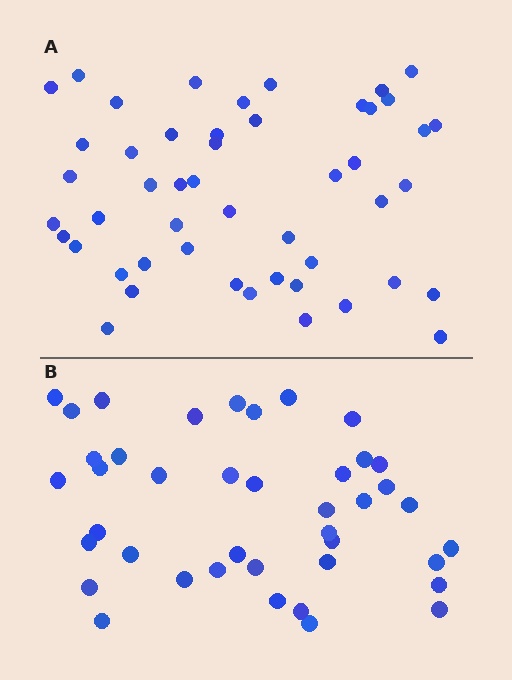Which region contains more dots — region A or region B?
Region A (the top region) has more dots.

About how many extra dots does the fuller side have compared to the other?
Region A has roughly 8 or so more dots than region B.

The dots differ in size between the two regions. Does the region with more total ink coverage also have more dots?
No. Region B has more total ink coverage because its dots are larger, but region A actually contains more individual dots. Total area can be misleading — the number of items is what matters here.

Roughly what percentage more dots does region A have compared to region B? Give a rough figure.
About 20% more.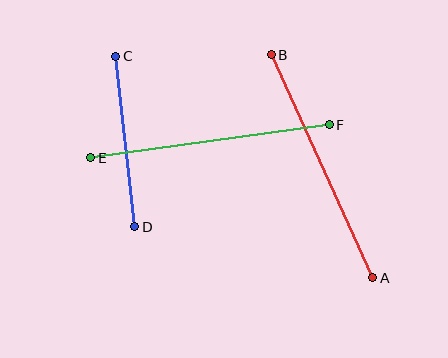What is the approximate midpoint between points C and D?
The midpoint is at approximately (125, 141) pixels.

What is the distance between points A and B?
The distance is approximately 245 pixels.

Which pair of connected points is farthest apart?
Points A and B are farthest apart.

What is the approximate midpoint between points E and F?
The midpoint is at approximately (210, 141) pixels.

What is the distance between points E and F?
The distance is approximately 240 pixels.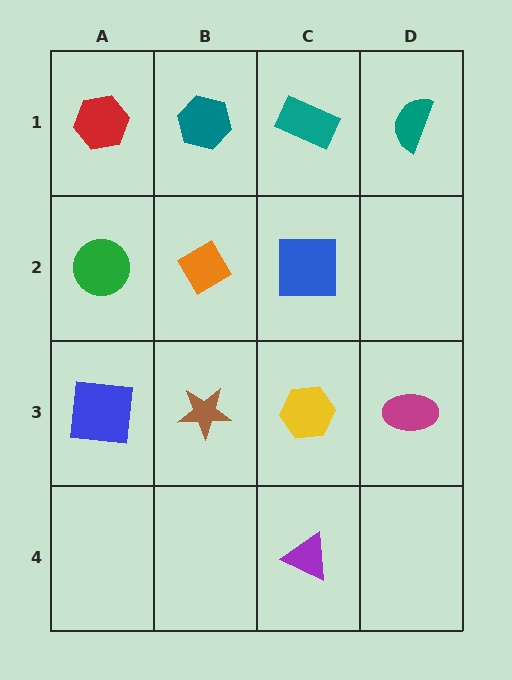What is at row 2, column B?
An orange diamond.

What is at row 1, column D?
A teal semicircle.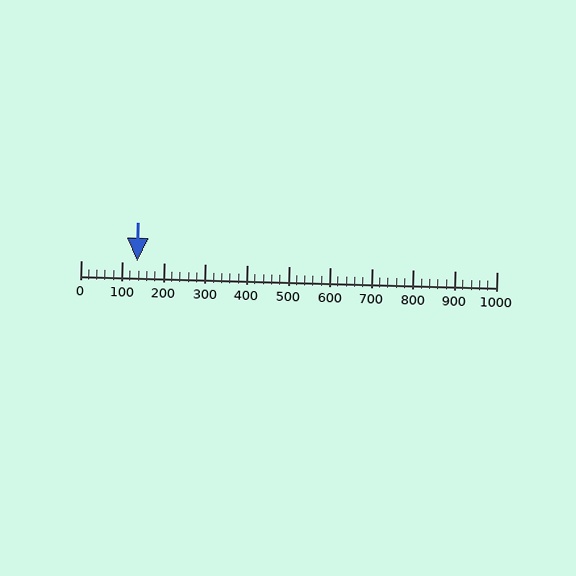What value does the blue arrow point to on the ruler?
The blue arrow points to approximately 136.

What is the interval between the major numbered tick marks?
The major tick marks are spaced 100 units apart.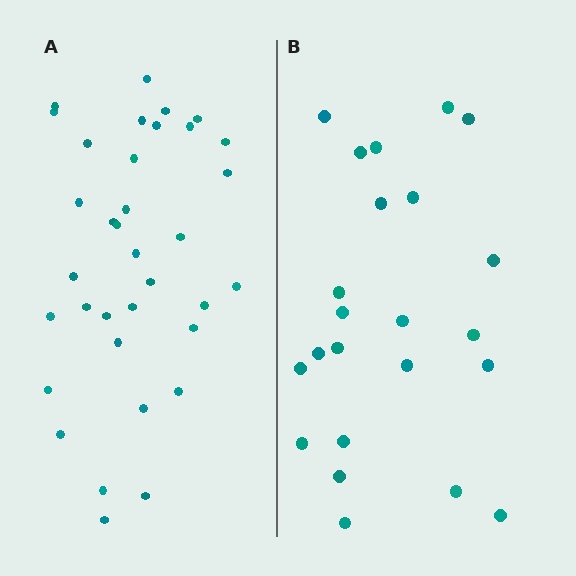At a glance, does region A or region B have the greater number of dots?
Region A (the left region) has more dots.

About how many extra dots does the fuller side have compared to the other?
Region A has roughly 12 or so more dots than region B.